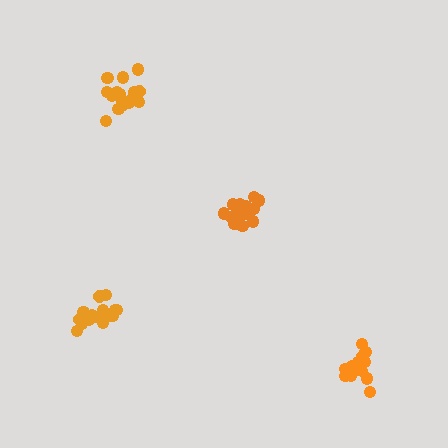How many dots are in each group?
Group 1: 17 dots, Group 2: 19 dots, Group 3: 17 dots, Group 4: 17 dots (70 total).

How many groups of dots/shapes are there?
There are 4 groups.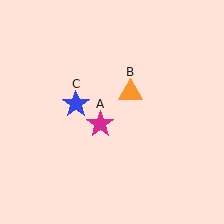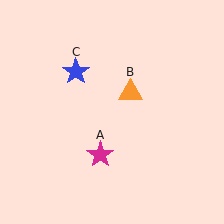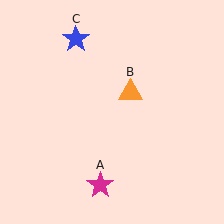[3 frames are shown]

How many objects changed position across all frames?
2 objects changed position: magenta star (object A), blue star (object C).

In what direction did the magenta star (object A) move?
The magenta star (object A) moved down.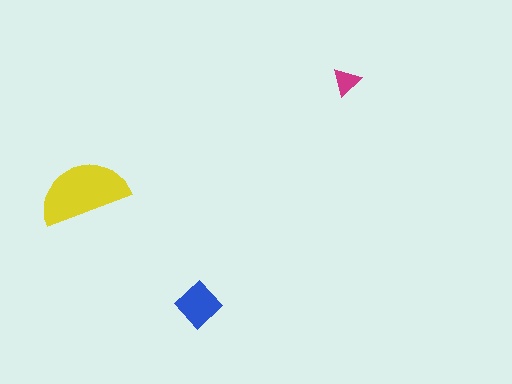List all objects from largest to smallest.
The yellow semicircle, the blue diamond, the magenta triangle.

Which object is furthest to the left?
The yellow semicircle is leftmost.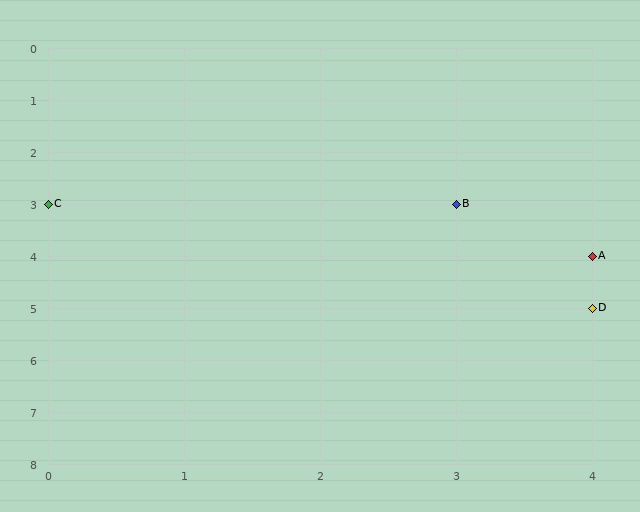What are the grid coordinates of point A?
Point A is at grid coordinates (4, 4).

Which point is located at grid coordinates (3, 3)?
Point B is at (3, 3).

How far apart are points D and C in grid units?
Points D and C are 4 columns and 2 rows apart (about 4.5 grid units diagonally).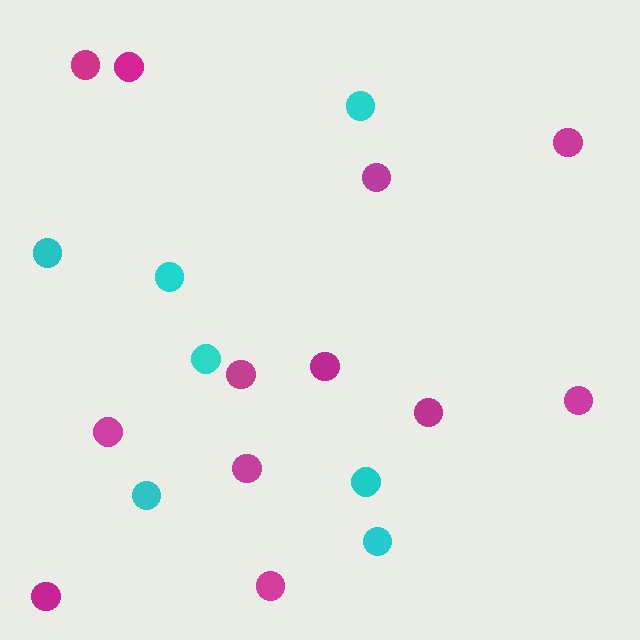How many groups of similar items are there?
There are 2 groups: one group of magenta circles (12) and one group of cyan circles (7).